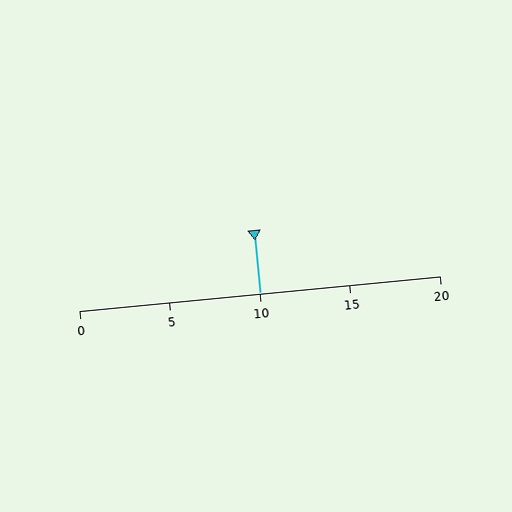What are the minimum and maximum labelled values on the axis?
The axis runs from 0 to 20.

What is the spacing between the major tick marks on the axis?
The major ticks are spaced 5 apart.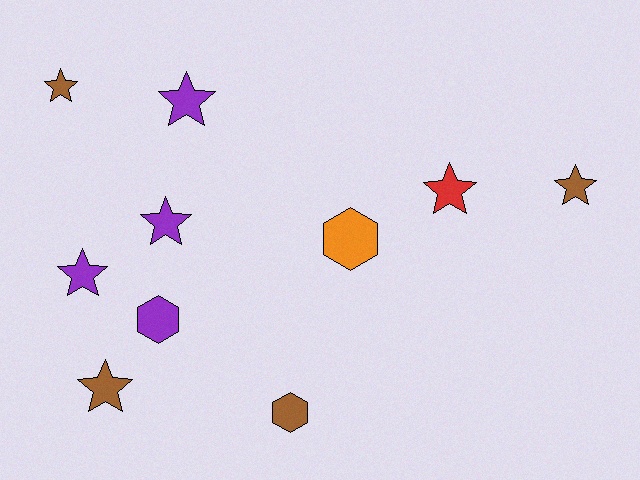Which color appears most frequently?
Purple, with 4 objects.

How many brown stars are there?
There are 3 brown stars.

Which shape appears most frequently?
Star, with 7 objects.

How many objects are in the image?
There are 10 objects.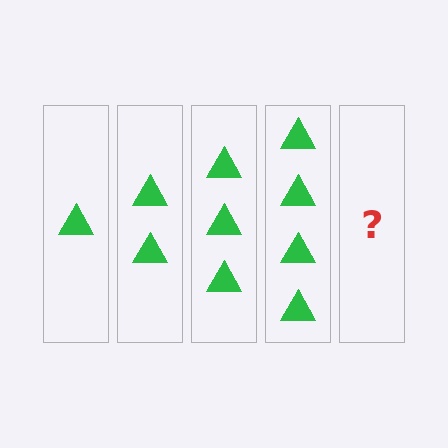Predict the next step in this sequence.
The next step is 5 triangles.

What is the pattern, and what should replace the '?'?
The pattern is that each step adds one more triangle. The '?' should be 5 triangles.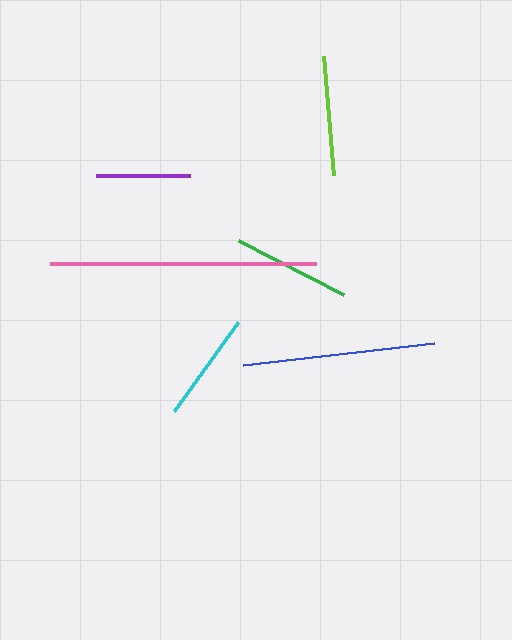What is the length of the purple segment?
The purple segment is approximately 94 pixels long.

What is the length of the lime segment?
The lime segment is approximately 119 pixels long.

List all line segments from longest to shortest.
From longest to shortest: pink, blue, lime, green, cyan, purple.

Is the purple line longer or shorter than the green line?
The green line is longer than the purple line.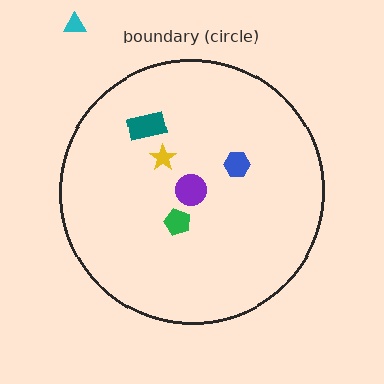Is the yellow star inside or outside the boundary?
Inside.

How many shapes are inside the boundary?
5 inside, 1 outside.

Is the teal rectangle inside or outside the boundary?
Inside.